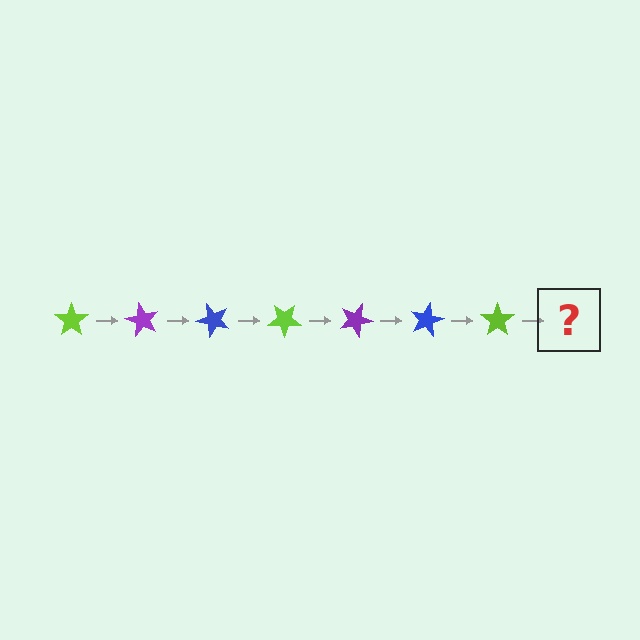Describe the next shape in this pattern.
It should be a purple star, rotated 420 degrees from the start.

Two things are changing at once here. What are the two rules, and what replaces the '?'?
The two rules are that it rotates 60 degrees each step and the color cycles through lime, purple, and blue. The '?' should be a purple star, rotated 420 degrees from the start.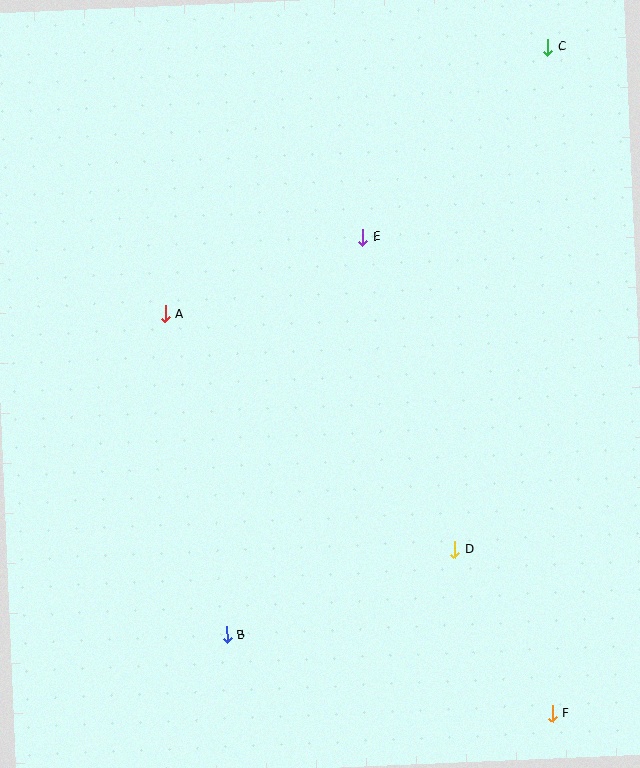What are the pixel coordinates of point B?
Point B is at (227, 635).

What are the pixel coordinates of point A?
Point A is at (165, 314).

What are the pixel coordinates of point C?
Point C is at (548, 48).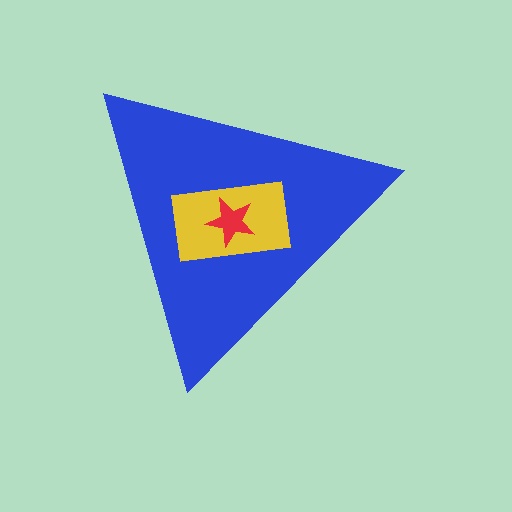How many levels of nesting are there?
3.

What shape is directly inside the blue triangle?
The yellow rectangle.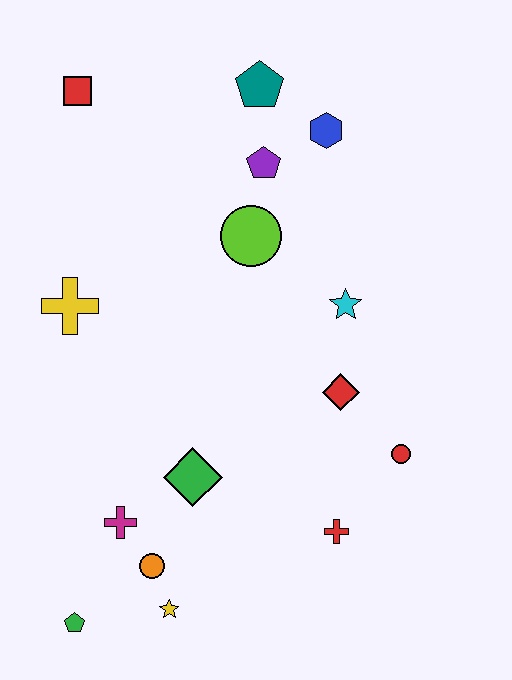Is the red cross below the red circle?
Yes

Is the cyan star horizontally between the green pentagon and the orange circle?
No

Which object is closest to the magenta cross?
The orange circle is closest to the magenta cross.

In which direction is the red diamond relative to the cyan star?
The red diamond is below the cyan star.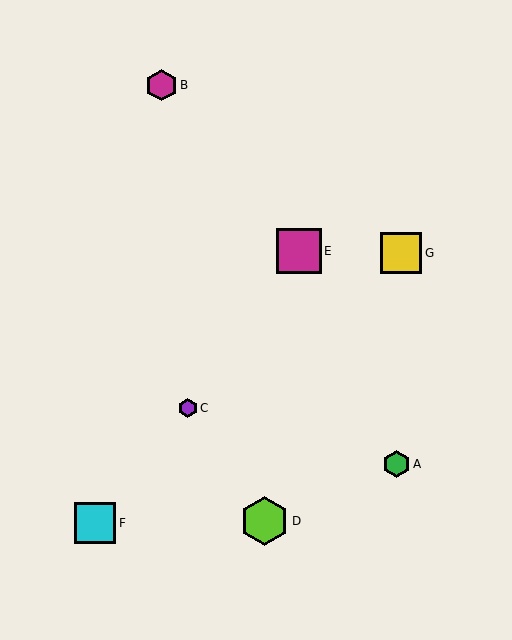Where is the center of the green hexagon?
The center of the green hexagon is at (396, 464).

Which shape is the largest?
The lime hexagon (labeled D) is the largest.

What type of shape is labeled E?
Shape E is a magenta square.